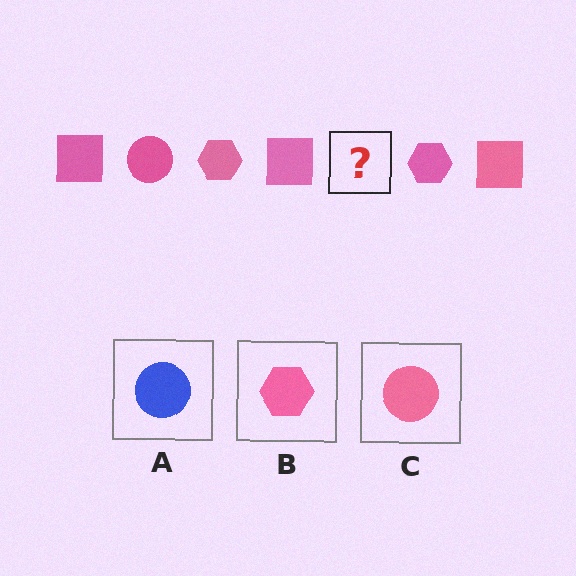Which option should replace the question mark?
Option C.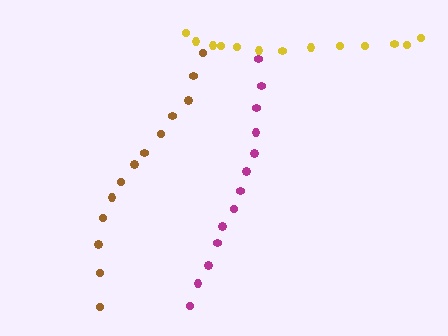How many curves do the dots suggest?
There are 3 distinct paths.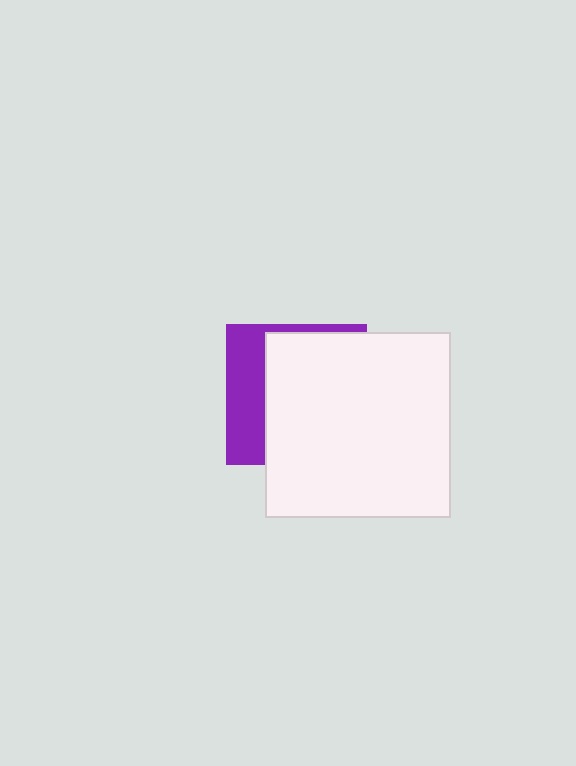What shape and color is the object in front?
The object in front is a white square.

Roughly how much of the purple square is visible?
A small part of it is visible (roughly 32%).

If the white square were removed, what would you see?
You would see the complete purple square.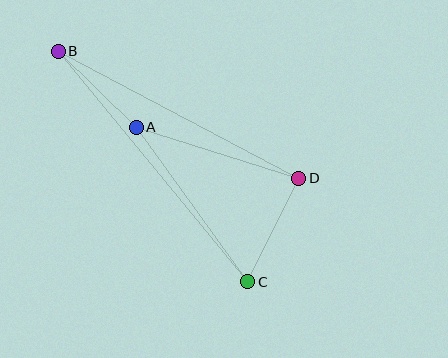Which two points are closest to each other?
Points A and B are closest to each other.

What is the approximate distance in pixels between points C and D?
The distance between C and D is approximately 115 pixels.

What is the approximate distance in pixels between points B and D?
The distance between B and D is approximately 272 pixels.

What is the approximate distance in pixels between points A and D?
The distance between A and D is approximately 170 pixels.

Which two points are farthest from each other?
Points B and C are farthest from each other.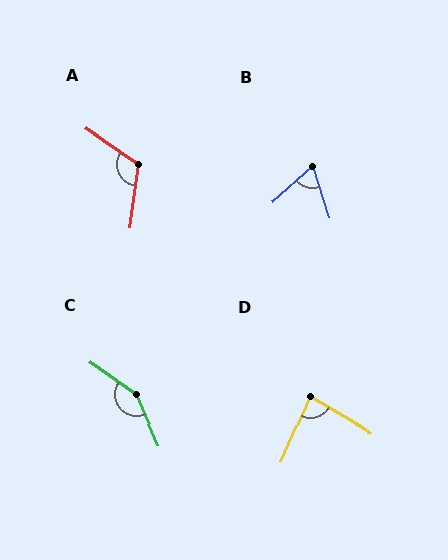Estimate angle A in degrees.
Approximately 117 degrees.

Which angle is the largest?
C, at approximately 149 degrees.